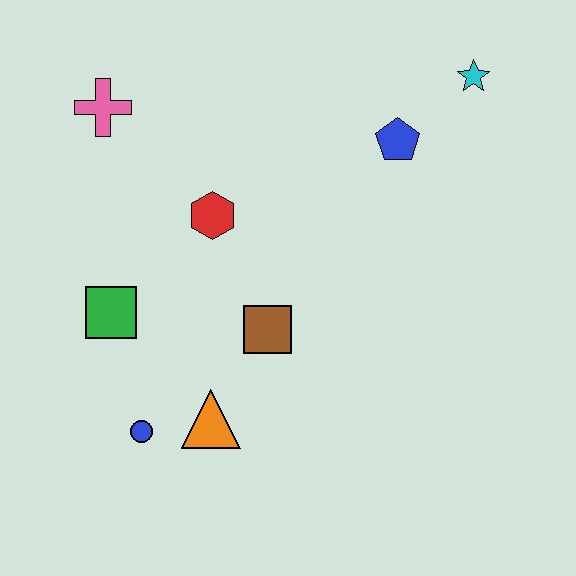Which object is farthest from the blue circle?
The cyan star is farthest from the blue circle.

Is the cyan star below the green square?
No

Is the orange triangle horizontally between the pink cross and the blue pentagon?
Yes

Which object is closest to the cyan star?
The blue pentagon is closest to the cyan star.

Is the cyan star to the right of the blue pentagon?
Yes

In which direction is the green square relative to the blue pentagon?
The green square is to the left of the blue pentagon.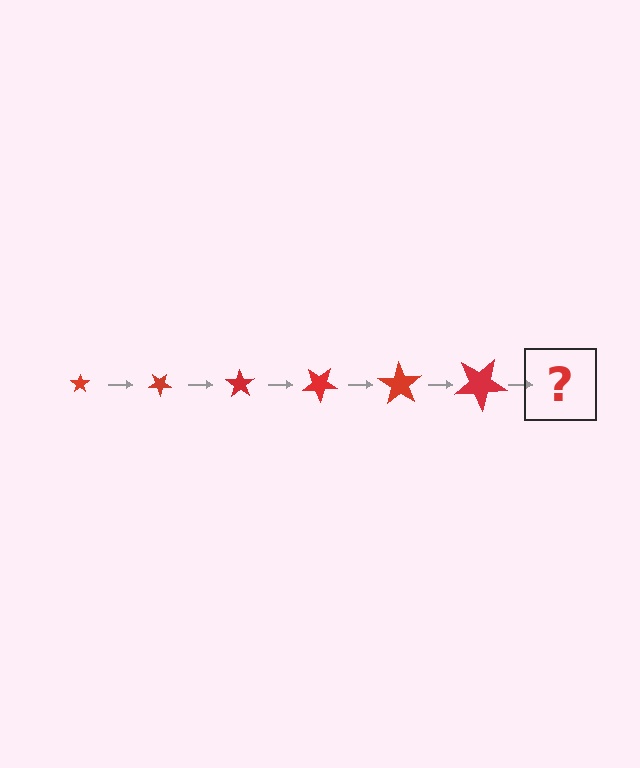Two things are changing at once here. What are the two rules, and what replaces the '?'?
The two rules are that the star grows larger each step and it rotates 35 degrees each step. The '?' should be a star, larger than the previous one and rotated 210 degrees from the start.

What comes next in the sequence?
The next element should be a star, larger than the previous one and rotated 210 degrees from the start.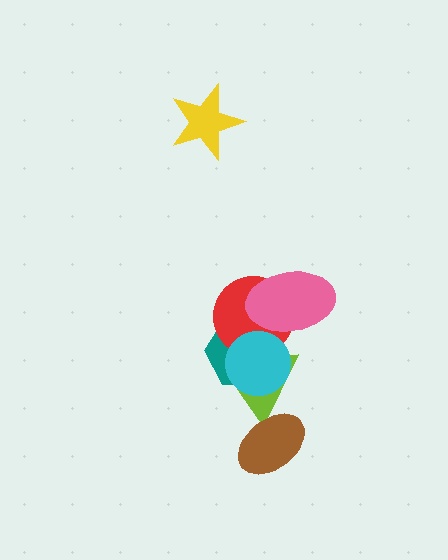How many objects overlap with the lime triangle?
4 objects overlap with the lime triangle.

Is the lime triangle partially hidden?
Yes, it is partially covered by another shape.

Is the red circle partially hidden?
Yes, it is partially covered by another shape.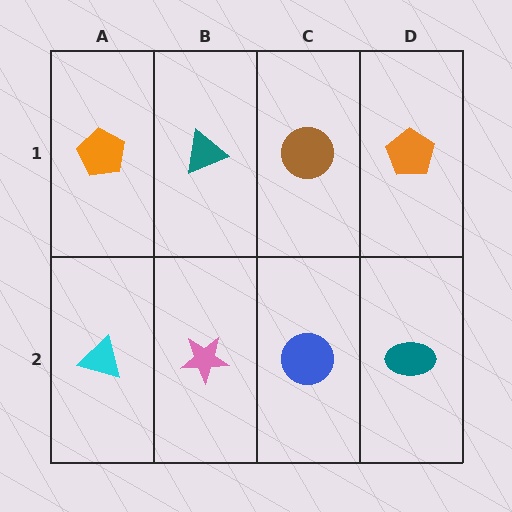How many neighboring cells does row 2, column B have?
3.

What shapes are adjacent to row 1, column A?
A cyan triangle (row 2, column A), a teal triangle (row 1, column B).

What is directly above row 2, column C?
A brown circle.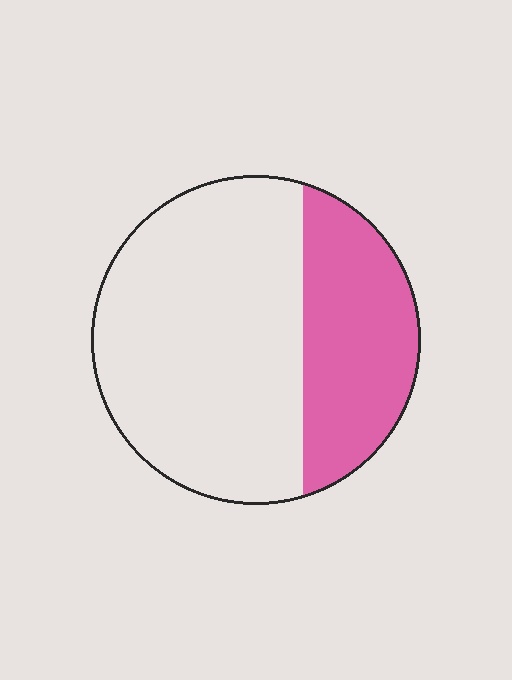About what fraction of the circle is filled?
About one third (1/3).